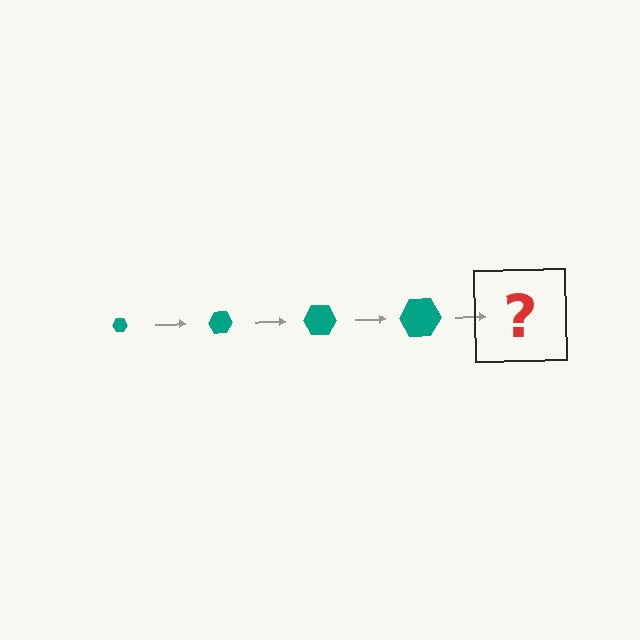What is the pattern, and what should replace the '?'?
The pattern is that the hexagon gets progressively larger each step. The '?' should be a teal hexagon, larger than the previous one.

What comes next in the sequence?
The next element should be a teal hexagon, larger than the previous one.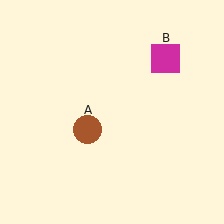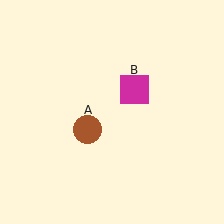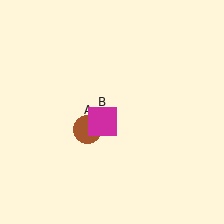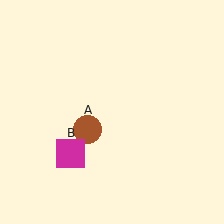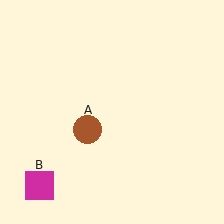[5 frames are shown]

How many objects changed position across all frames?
1 object changed position: magenta square (object B).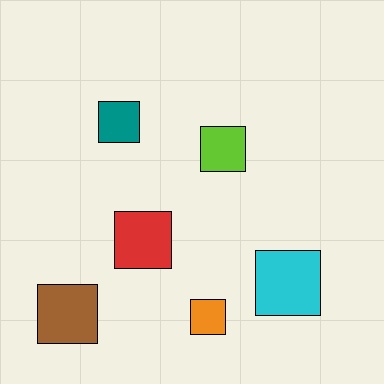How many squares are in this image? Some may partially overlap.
There are 6 squares.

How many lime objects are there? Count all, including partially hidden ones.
There is 1 lime object.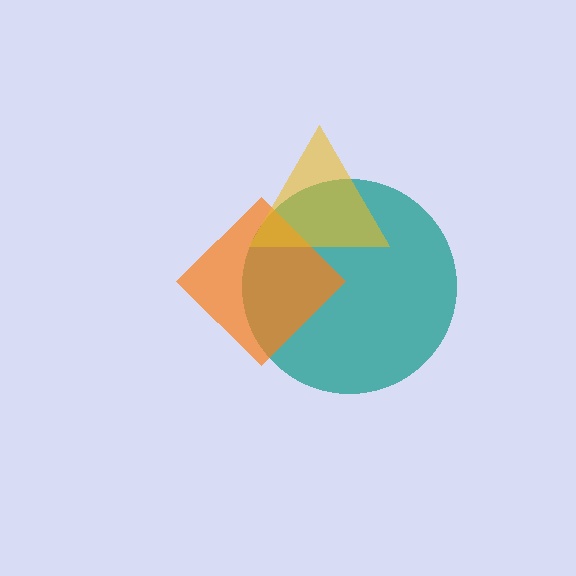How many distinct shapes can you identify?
There are 3 distinct shapes: a teal circle, an orange diamond, a yellow triangle.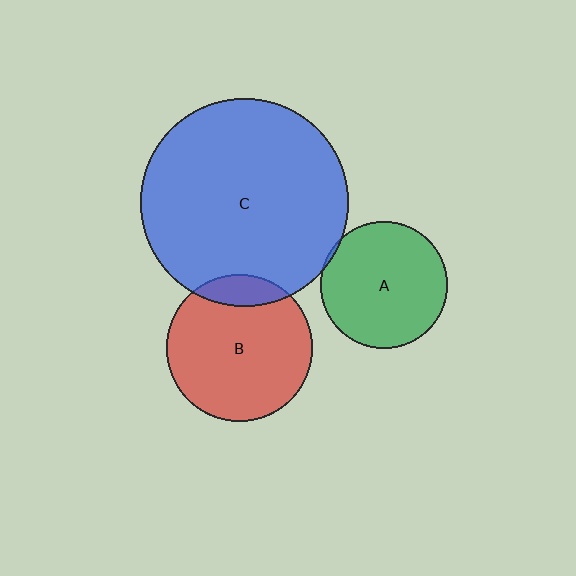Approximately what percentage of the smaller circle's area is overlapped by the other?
Approximately 15%.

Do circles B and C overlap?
Yes.